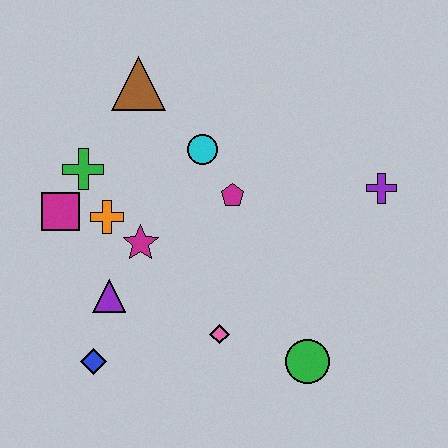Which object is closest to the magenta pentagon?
The cyan circle is closest to the magenta pentagon.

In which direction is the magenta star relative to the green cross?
The magenta star is below the green cross.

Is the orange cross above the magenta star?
Yes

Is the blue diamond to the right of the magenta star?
No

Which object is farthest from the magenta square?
The purple cross is farthest from the magenta square.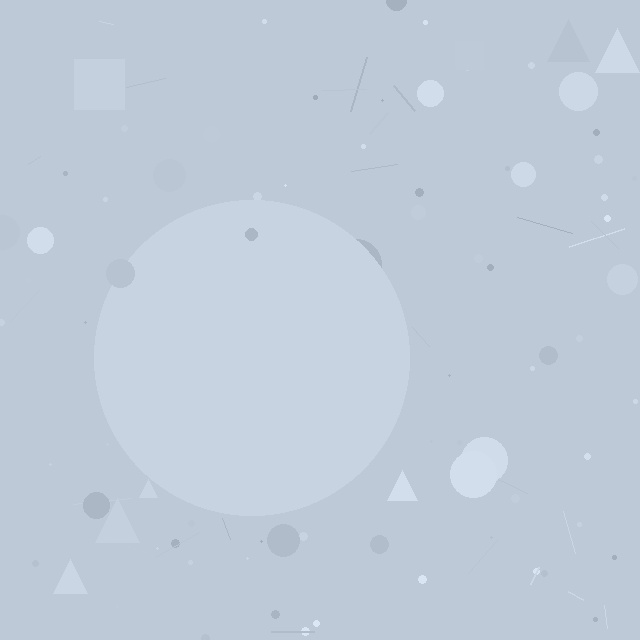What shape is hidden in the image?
A circle is hidden in the image.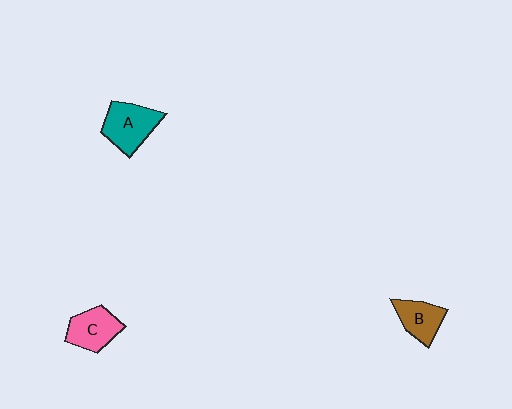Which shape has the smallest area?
Shape B (brown).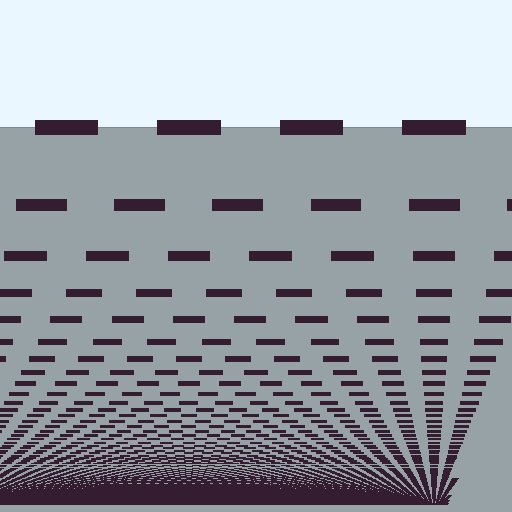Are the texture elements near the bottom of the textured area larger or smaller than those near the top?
Smaller. The gradient is inverted — elements near the bottom are smaller and denser.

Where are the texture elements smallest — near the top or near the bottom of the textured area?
Near the bottom.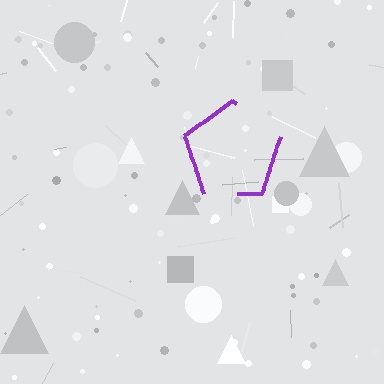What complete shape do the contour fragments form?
The contour fragments form a pentagon.